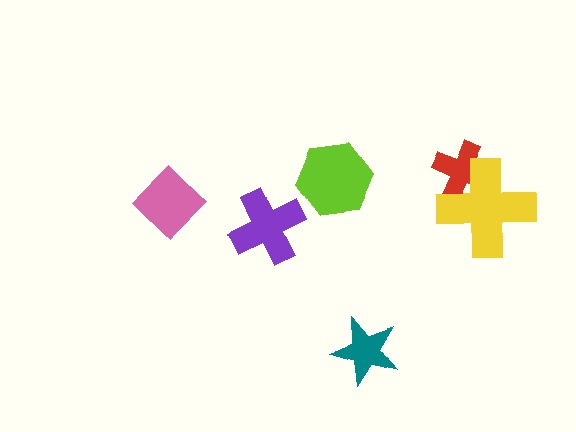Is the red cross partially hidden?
Yes, it is partially covered by another shape.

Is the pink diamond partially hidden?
No, no other shape covers it.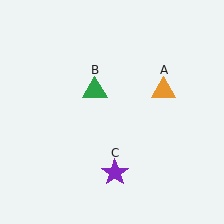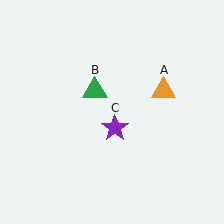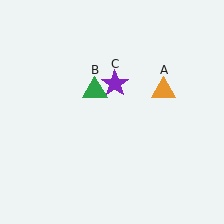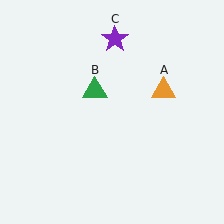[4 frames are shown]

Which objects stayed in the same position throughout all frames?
Orange triangle (object A) and green triangle (object B) remained stationary.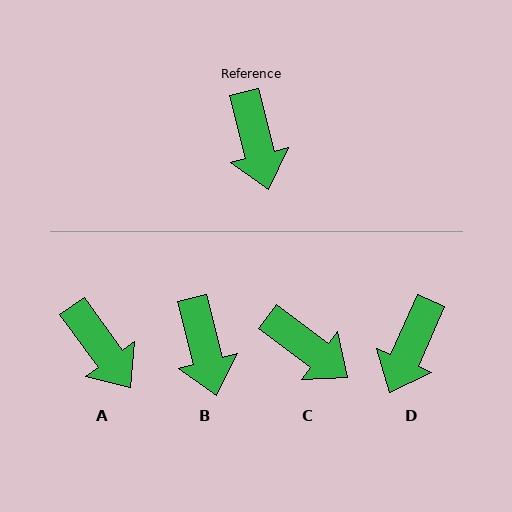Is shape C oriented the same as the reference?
No, it is off by about 39 degrees.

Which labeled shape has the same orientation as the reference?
B.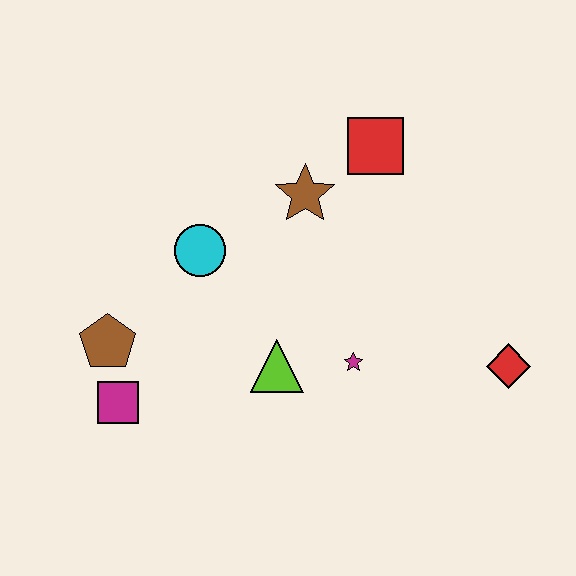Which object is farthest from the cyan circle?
The red diamond is farthest from the cyan circle.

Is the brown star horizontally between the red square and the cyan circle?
Yes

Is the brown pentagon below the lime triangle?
No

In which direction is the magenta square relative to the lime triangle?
The magenta square is to the left of the lime triangle.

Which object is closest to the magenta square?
The brown pentagon is closest to the magenta square.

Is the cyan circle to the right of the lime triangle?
No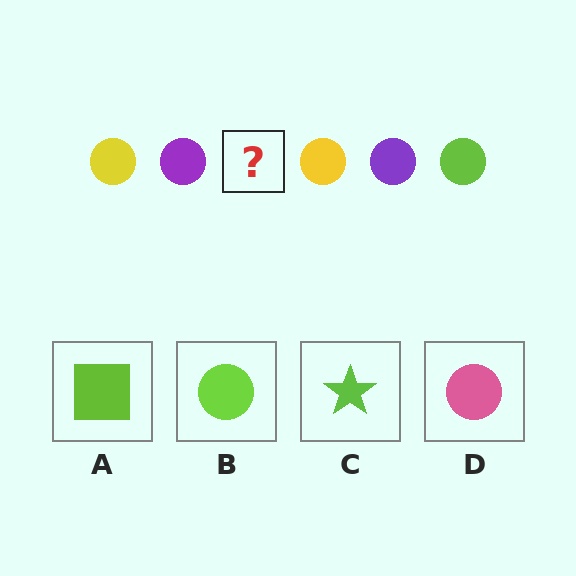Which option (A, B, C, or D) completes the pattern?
B.